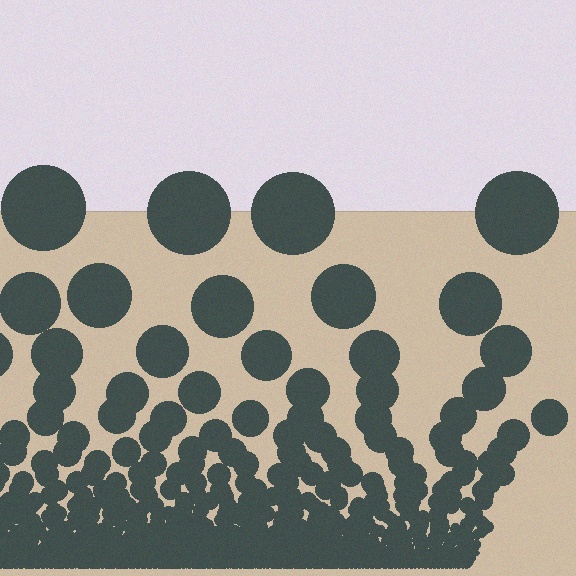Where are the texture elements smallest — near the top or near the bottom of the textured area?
Near the bottom.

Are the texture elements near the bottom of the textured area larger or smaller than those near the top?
Smaller. The gradient is inverted — elements near the bottom are smaller and denser.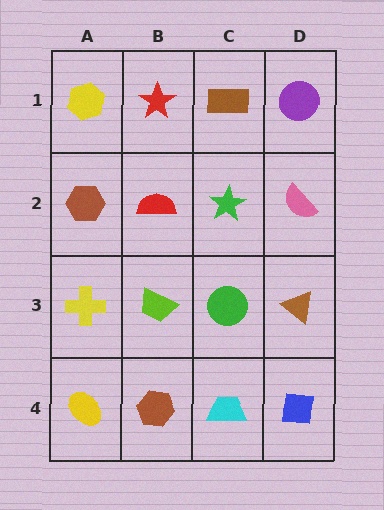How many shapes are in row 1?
4 shapes.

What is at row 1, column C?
A brown rectangle.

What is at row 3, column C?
A green circle.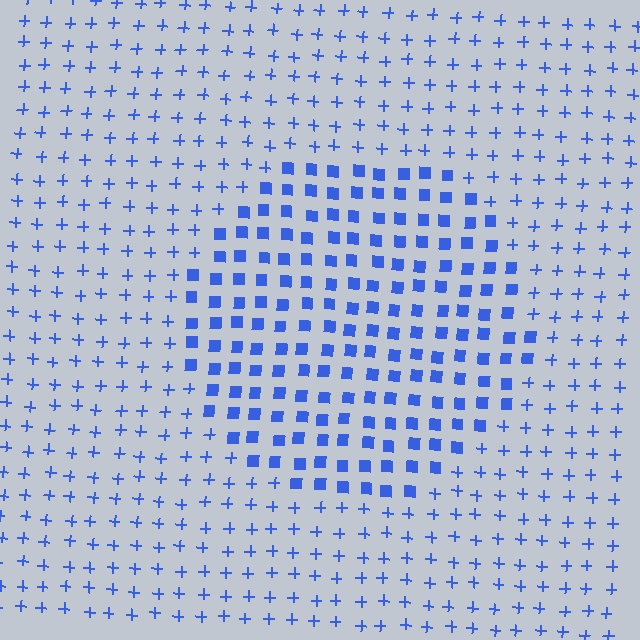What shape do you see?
I see a circle.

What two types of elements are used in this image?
The image uses squares inside the circle region and plus signs outside it.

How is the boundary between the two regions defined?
The boundary is defined by a change in element shape: squares inside vs. plus signs outside. All elements share the same color and spacing.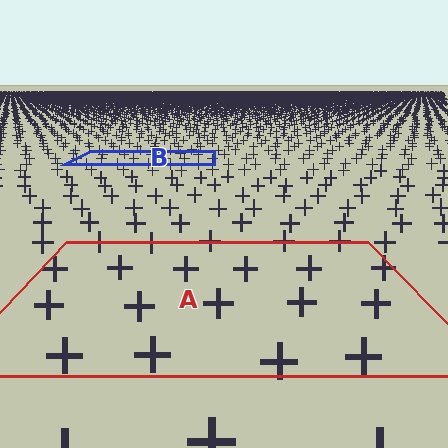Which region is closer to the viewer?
Region A is closer. The texture elements there are larger and more spread out.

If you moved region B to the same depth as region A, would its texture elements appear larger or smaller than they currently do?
They would appear larger. At a closer depth, the same texture elements are projected at a bigger on-screen size.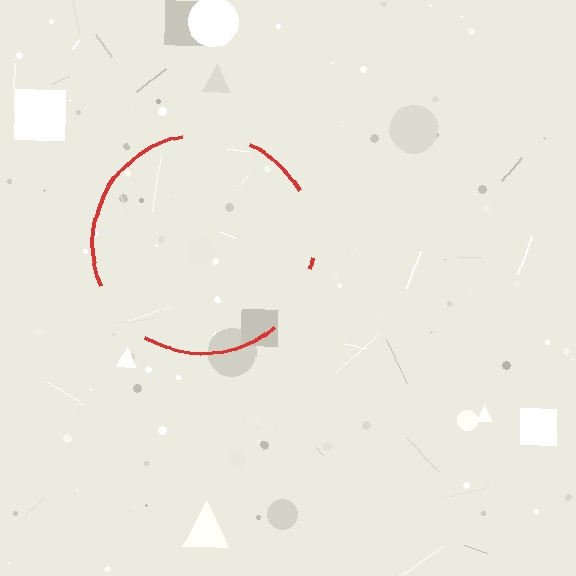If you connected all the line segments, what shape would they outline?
They would outline a circle.